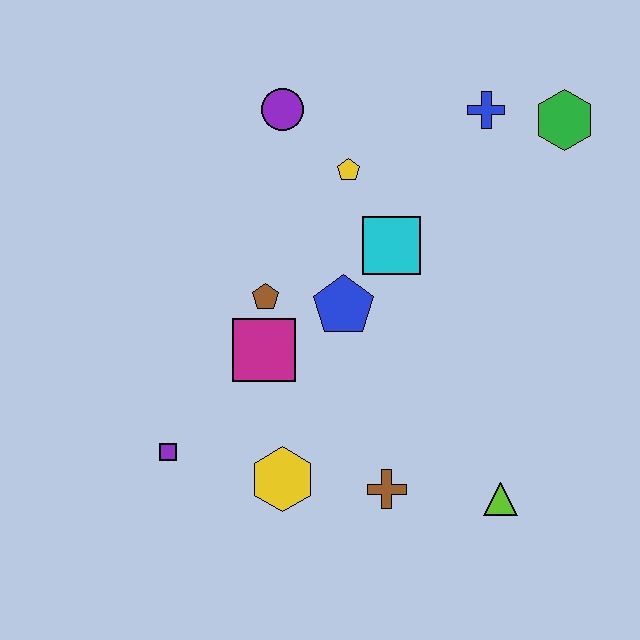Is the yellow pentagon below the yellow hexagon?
No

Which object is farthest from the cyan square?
The purple square is farthest from the cyan square.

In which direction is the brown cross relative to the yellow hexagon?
The brown cross is to the right of the yellow hexagon.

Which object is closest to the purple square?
The yellow hexagon is closest to the purple square.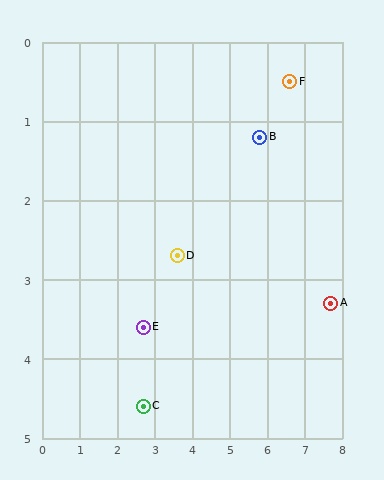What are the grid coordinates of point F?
Point F is at approximately (6.6, 0.5).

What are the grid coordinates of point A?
Point A is at approximately (7.7, 3.3).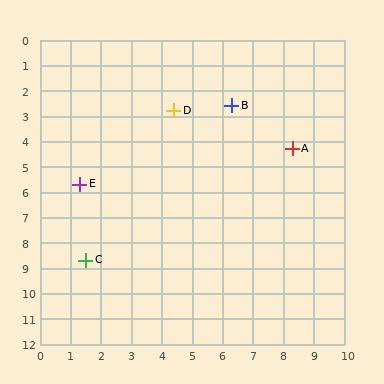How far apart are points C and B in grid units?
Points C and B are about 7.8 grid units apart.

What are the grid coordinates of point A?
Point A is at approximately (8.3, 4.3).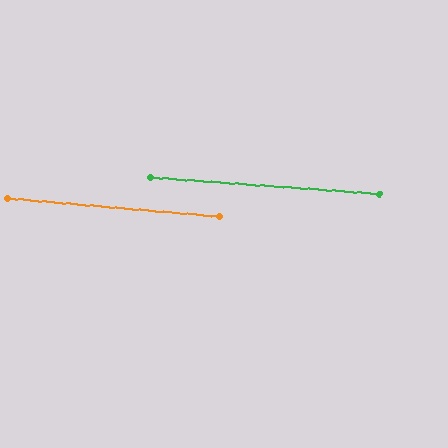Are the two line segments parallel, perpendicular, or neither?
Parallel — their directions differ by only 0.8°.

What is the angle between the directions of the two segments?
Approximately 1 degree.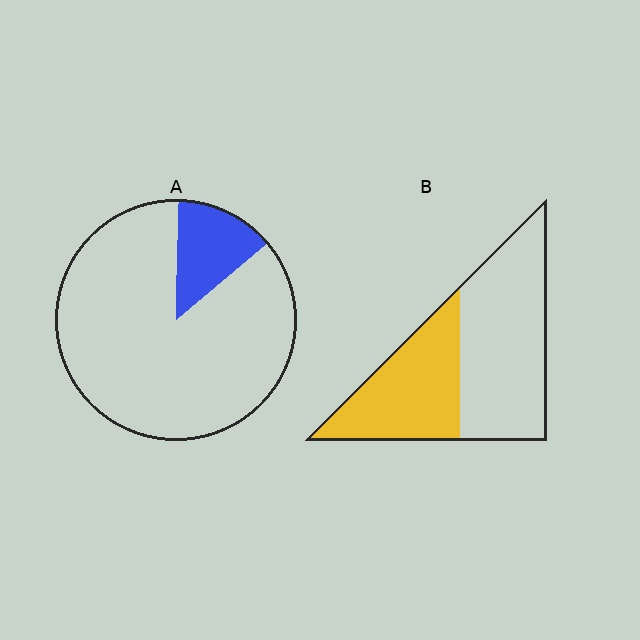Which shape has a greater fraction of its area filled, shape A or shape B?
Shape B.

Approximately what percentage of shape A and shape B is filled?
A is approximately 15% and B is approximately 40%.